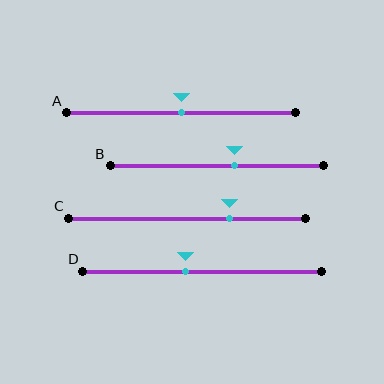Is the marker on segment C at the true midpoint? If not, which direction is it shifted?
No, the marker on segment C is shifted to the right by about 18% of the segment length.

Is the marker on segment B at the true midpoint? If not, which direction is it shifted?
No, the marker on segment B is shifted to the right by about 8% of the segment length.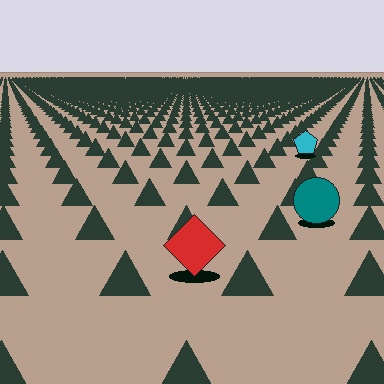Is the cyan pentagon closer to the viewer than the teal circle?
No. The teal circle is closer — you can tell from the texture gradient: the ground texture is coarser near it.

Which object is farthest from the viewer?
The cyan pentagon is farthest from the viewer. It appears smaller and the ground texture around it is denser.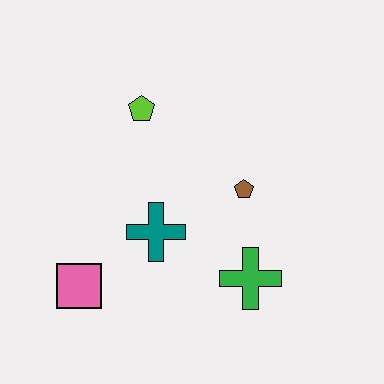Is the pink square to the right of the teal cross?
No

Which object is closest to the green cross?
The brown pentagon is closest to the green cross.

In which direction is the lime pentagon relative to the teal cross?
The lime pentagon is above the teal cross.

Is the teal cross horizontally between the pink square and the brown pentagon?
Yes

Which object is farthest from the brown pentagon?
The pink square is farthest from the brown pentagon.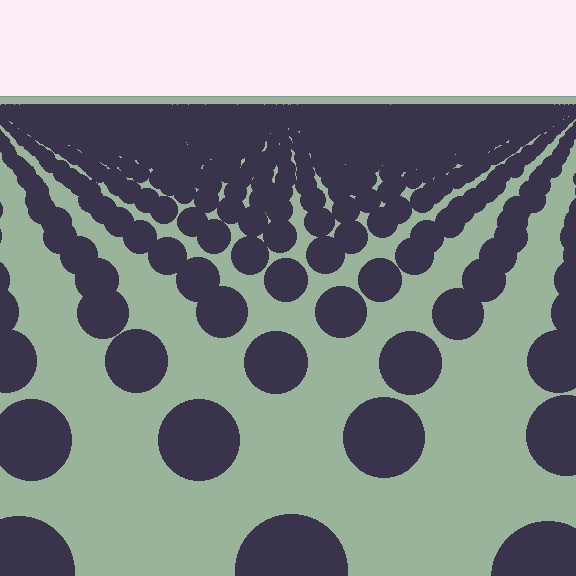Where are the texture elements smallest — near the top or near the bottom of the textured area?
Near the top.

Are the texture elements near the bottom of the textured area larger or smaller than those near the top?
Larger. Near the bottom, elements are closer to the viewer and appear at a bigger on-screen size.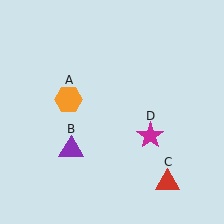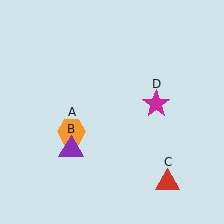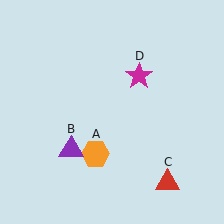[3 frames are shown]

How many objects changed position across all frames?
2 objects changed position: orange hexagon (object A), magenta star (object D).